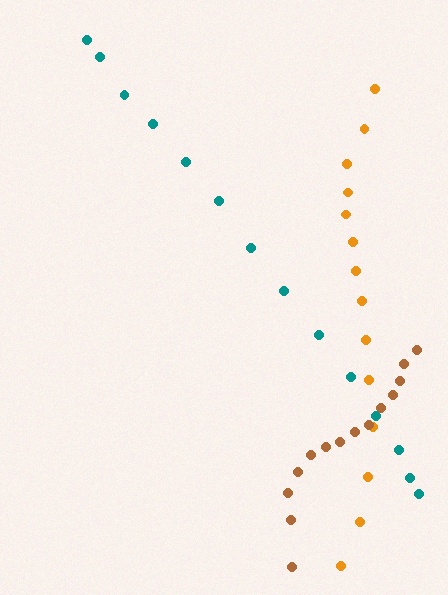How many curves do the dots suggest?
There are 3 distinct paths.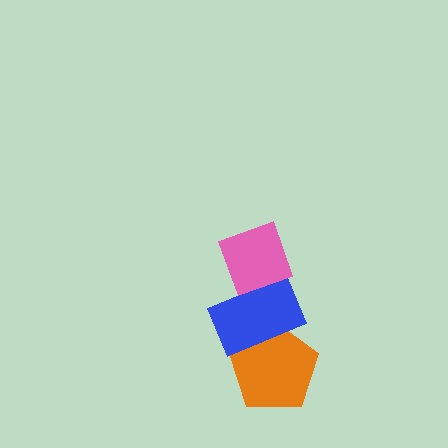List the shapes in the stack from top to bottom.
From top to bottom: the pink diamond, the blue rectangle, the orange pentagon.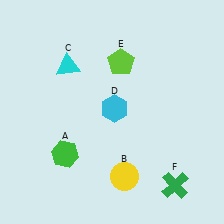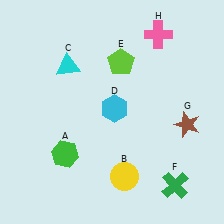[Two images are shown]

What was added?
A brown star (G), a pink cross (H) were added in Image 2.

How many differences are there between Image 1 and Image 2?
There are 2 differences between the two images.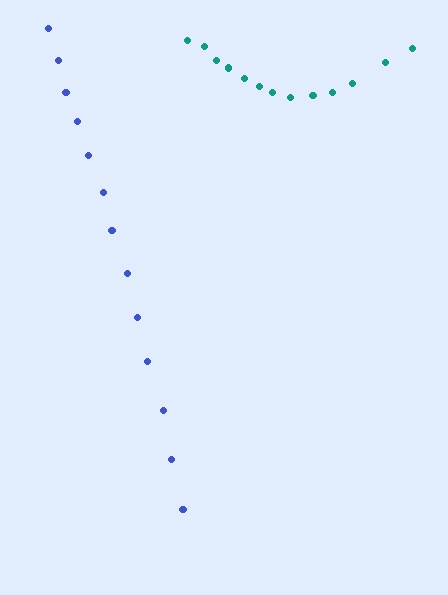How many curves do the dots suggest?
There are 2 distinct paths.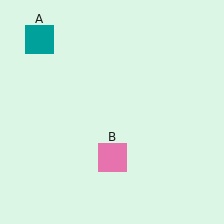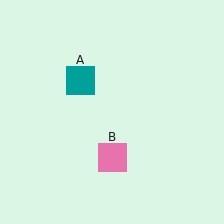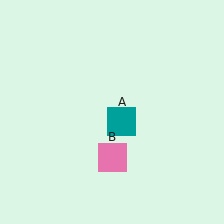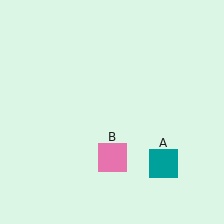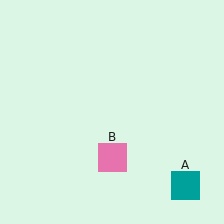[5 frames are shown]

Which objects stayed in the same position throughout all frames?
Pink square (object B) remained stationary.